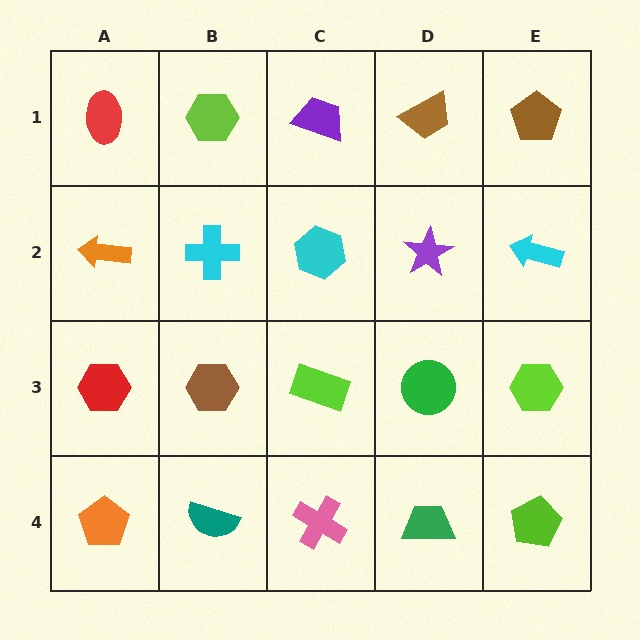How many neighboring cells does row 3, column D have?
4.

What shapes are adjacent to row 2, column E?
A brown pentagon (row 1, column E), a lime hexagon (row 3, column E), a purple star (row 2, column D).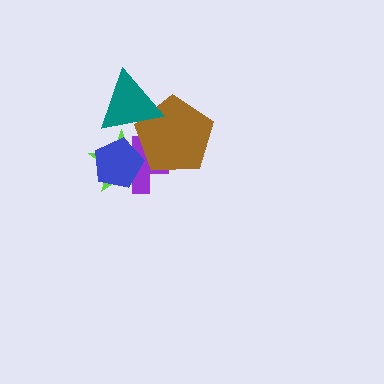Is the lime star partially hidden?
Yes, it is partially covered by another shape.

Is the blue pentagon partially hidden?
No, no other shape covers it.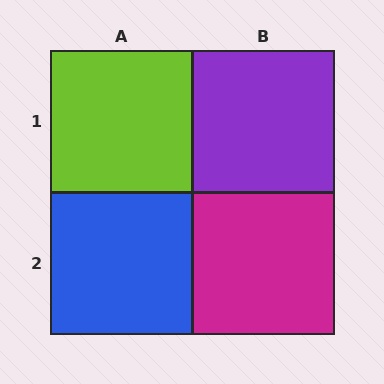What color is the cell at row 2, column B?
Magenta.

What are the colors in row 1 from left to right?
Lime, purple.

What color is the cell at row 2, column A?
Blue.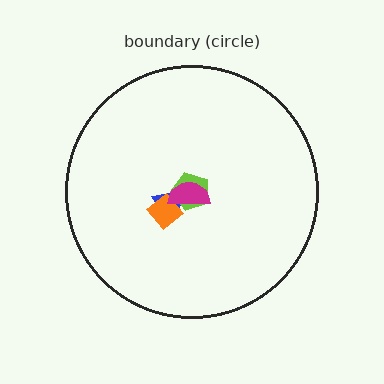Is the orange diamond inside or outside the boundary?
Inside.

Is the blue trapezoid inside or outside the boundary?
Inside.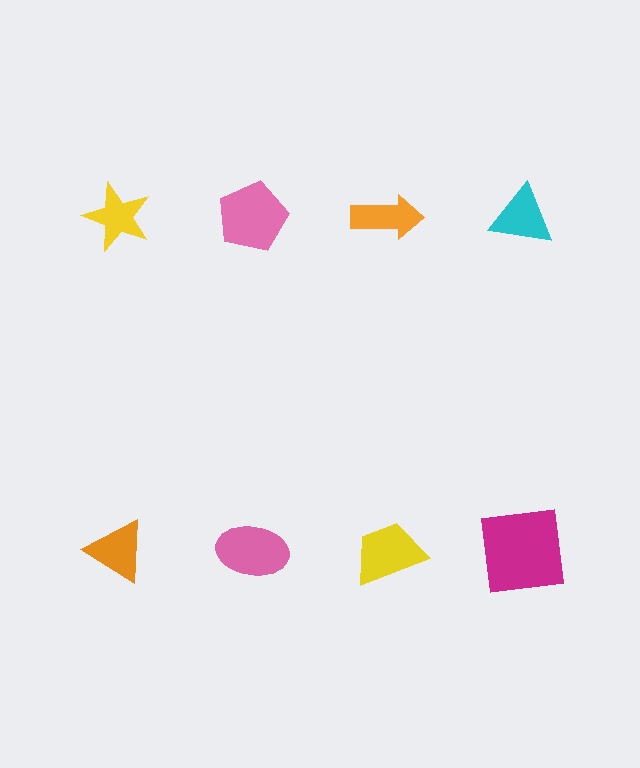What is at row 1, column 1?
A yellow star.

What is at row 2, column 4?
A magenta square.